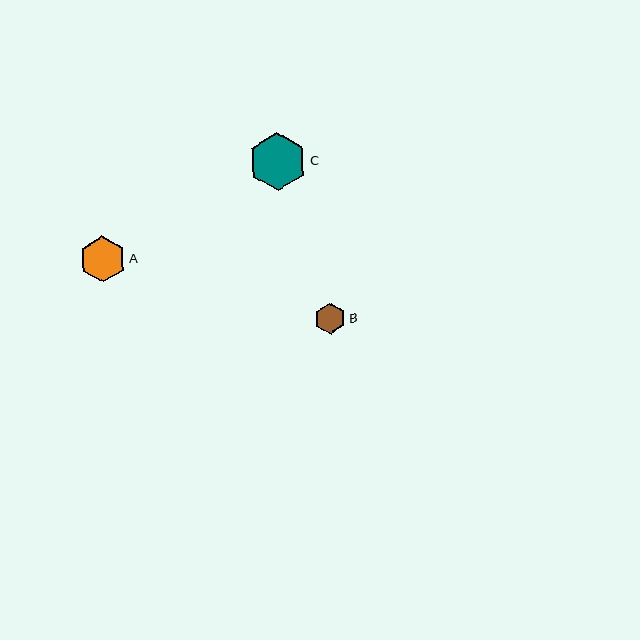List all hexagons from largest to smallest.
From largest to smallest: C, A, B.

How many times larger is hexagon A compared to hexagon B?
Hexagon A is approximately 1.5 times the size of hexagon B.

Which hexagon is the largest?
Hexagon C is the largest with a size of approximately 58 pixels.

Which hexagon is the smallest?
Hexagon B is the smallest with a size of approximately 31 pixels.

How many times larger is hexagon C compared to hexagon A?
Hexagon C is approximately 1.3 times the size of hexagon A.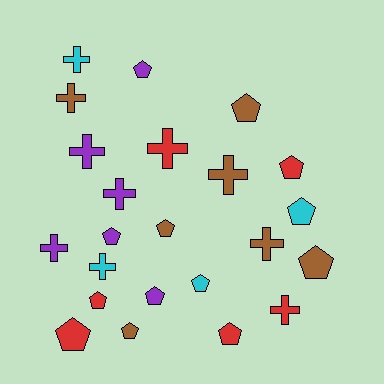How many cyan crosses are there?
There are 2 cyan crosses.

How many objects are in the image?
There are 23 objects.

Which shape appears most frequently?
Pentagon, with 13 objects.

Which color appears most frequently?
Brown, with 7 objects.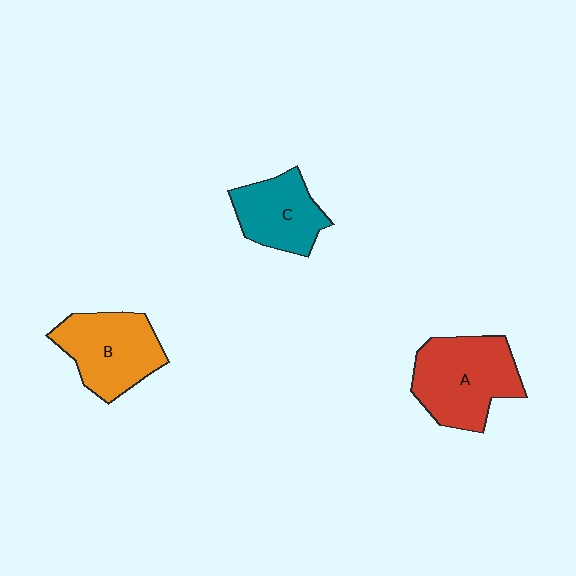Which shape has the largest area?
Shape A (red).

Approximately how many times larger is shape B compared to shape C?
Approximately 1.2 times.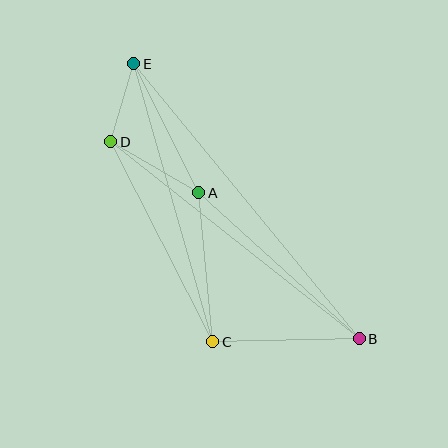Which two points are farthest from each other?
Points B and E are farthest from each other.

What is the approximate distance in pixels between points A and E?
The distance between A and E is approximately 145 pixels.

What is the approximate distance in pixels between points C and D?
The distance between C and D is approximately 225 pixels.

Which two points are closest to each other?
Points D and E are closest to each other.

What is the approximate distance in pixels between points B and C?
The distance between B and C is approximately 147 pixels.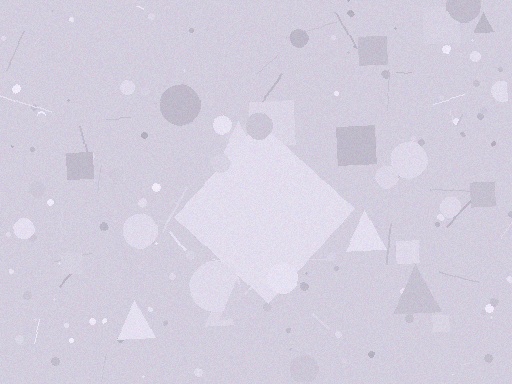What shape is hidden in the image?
A diamond is hidden in the image.